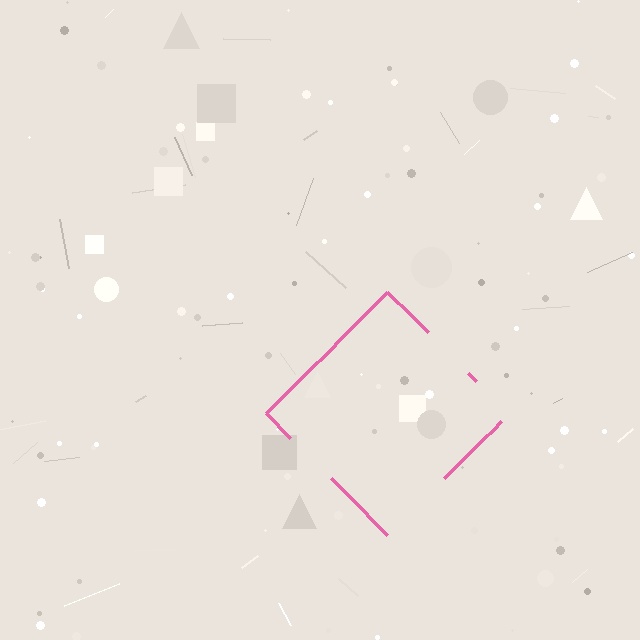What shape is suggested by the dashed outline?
The dashed outline suggests a diamond.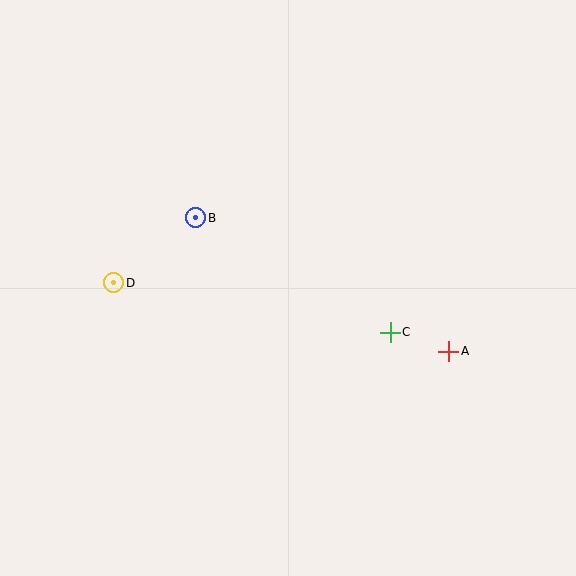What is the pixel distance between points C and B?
The distance between C and B is 226 pixels.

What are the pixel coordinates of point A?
Point A is at (449, 351).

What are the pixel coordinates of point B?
Point B is at (196, 218).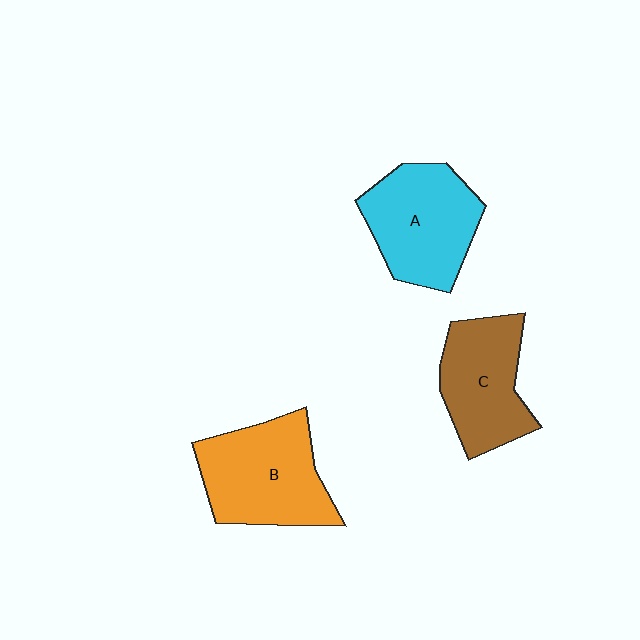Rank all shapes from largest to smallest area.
From largest to smallest: B (orange), A (cyan), C (brown).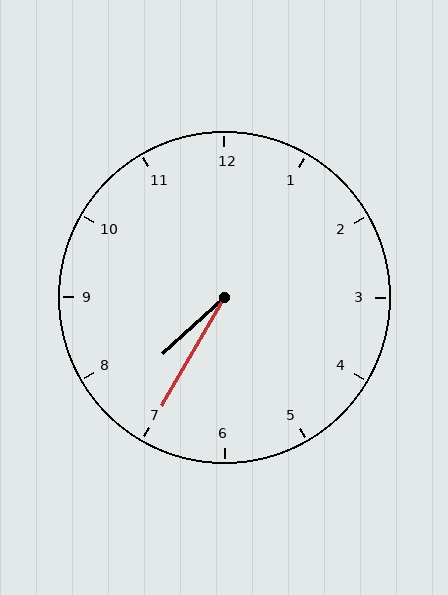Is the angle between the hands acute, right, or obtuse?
It is acute.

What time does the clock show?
7:35.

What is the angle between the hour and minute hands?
Approximately 18 degrees.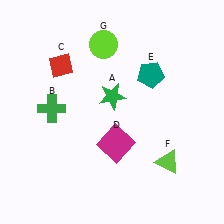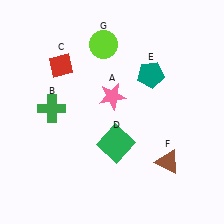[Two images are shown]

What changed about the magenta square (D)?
In Image 1, D is magenta. In Image 2, it changed to green.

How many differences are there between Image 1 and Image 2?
There are 3 differences between the two images.